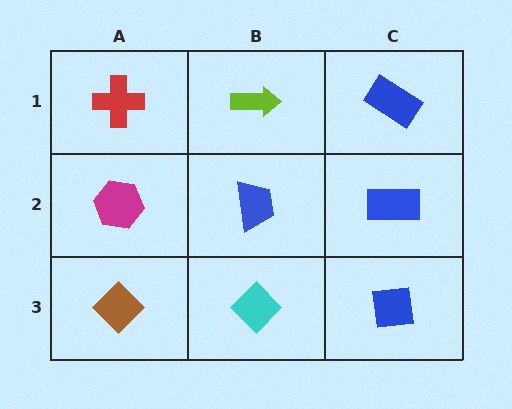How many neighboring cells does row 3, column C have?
2.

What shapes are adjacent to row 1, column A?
A magenta hexagon (row 2, column A), a lime arrow (row 1, column B).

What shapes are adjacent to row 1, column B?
A blue trapezoid (row 2, column B), a red cross (row 1, column A), a blue rectangle (row 1, column C).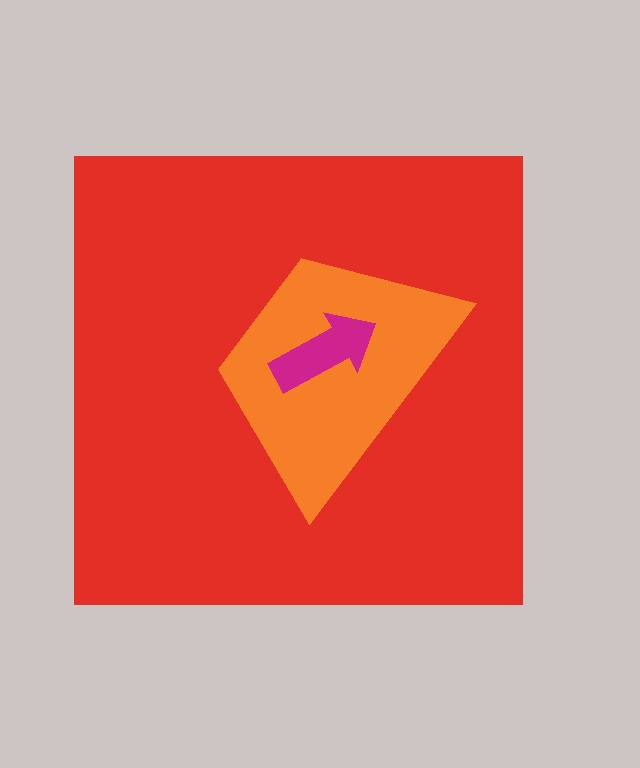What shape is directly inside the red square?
The orange trapezoid.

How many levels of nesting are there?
3.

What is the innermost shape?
The magenta arrow.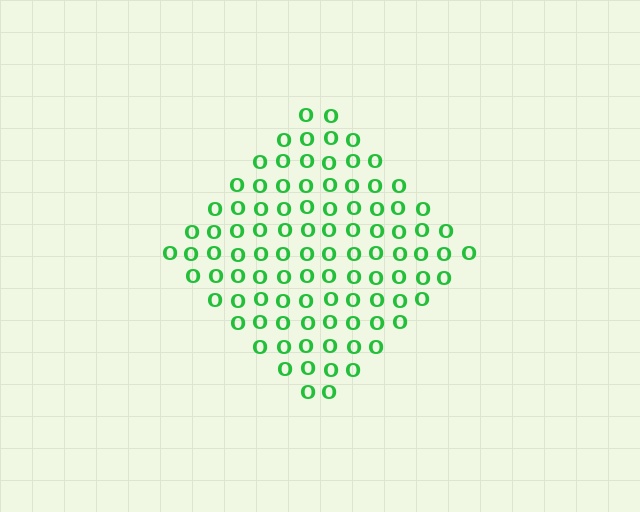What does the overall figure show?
The overall figure shows a diamond.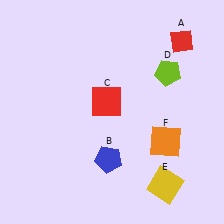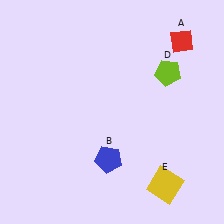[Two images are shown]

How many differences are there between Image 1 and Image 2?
There are 2 differences between the two images.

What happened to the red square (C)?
The red square (C) was removed in Image 2. It was in the top-left area of Image 1.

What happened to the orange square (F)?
The orange square (F) was removed in Image 2. It was in the bottom-right area of Image 1.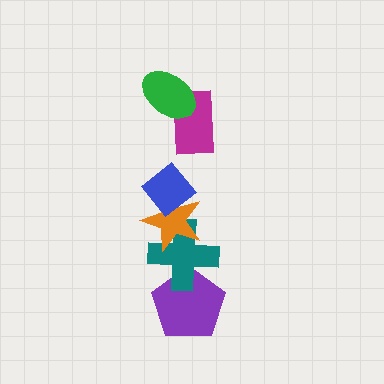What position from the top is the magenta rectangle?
The magenta rectangle is 2nd from the top.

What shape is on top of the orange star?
The blue diamond is on top of the orange star.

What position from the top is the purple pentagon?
The purple pentagon is 6th from the top.